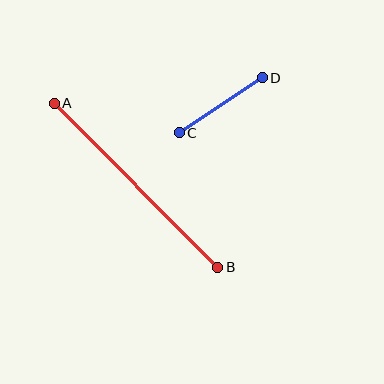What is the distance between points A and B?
The distance is approximately 232 pixels.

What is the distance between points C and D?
The distance is approximately 99 pixels.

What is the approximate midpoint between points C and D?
The midpoint is at approximately (221, 105) pixels.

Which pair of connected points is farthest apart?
Points A and B are farthest apart.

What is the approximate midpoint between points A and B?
The midpoint is at approximately (136, 185) pixels.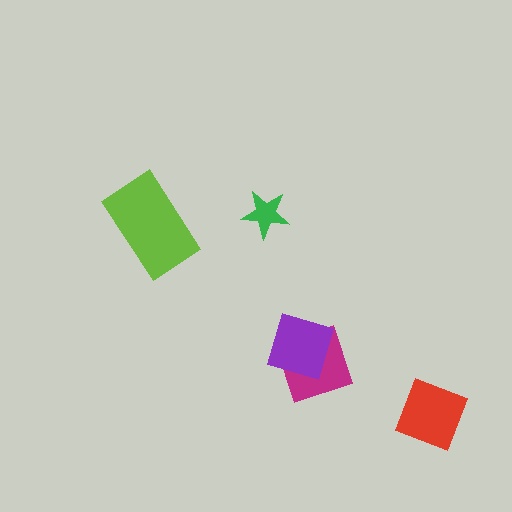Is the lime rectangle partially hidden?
No, no other shape covers it.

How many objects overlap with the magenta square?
1 object overlaps with the magenta square.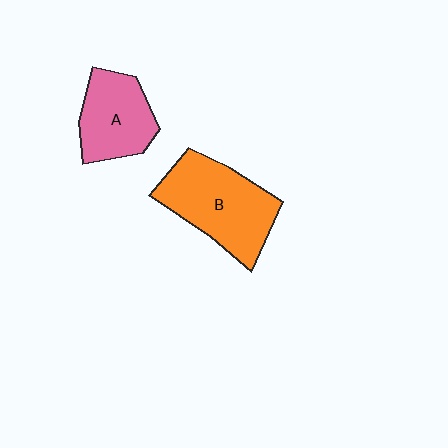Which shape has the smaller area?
Shape A (pink).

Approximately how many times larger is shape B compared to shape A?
Approximately 1.4 times.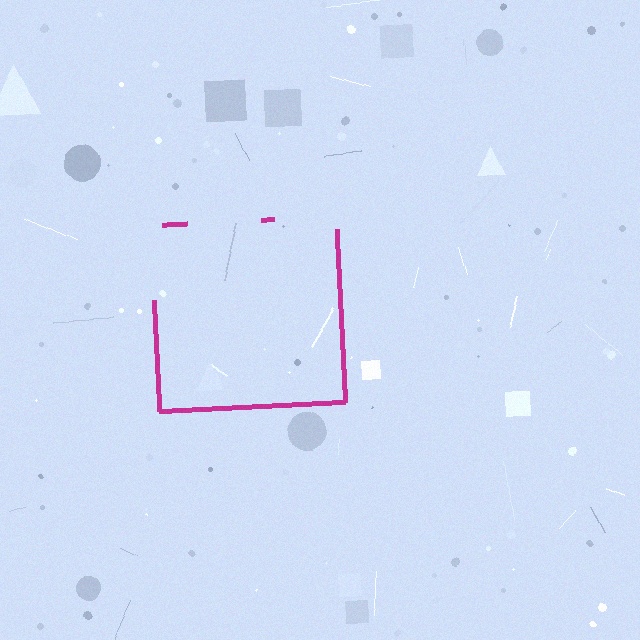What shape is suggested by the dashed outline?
The dashed outline suggests a square.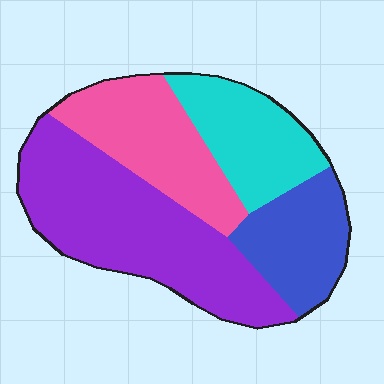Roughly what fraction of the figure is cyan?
Cyan covers roughly 20% of the figure.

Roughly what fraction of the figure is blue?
Blue takes up about one sixth (1/6) of the figure.